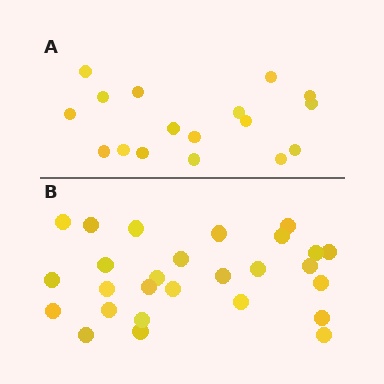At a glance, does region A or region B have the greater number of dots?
Region B (the bottom region) has more dots.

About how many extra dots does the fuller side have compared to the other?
Region B has roughly 10 or so more dots than region A.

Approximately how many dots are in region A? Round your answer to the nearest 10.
About 20 dots. (The exact count is 17, which rounds to 20.)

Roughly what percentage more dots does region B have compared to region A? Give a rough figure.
About 60% more.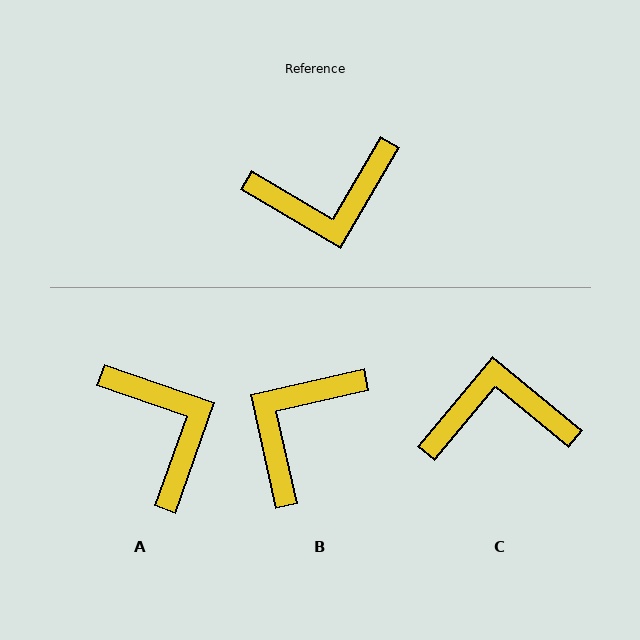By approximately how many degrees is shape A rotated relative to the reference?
Approximately 101 degrees counter-clockwise.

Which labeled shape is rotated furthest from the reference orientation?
C, about 171 degrees away.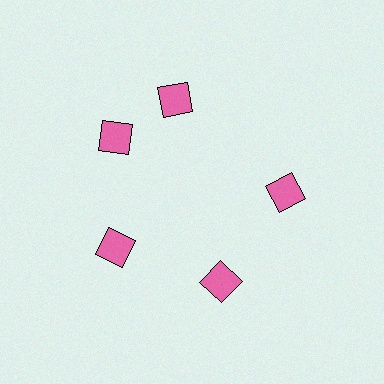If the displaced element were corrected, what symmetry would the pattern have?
It would have 5-fold rotational symmetry — the pattern would map onto itself every 72 degrees.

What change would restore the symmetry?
The symmetry would be restored by rotating it back into even spacing with its neighbors so that all 5 diamonds sit at equal angles and equal distance from the center.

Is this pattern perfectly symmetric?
No. The 5 pink diamonds are arranged in a ring, but one element near the 1 o'clock position is rotated out of alignment along the ring, breaking the 5-fold rotational symmetry.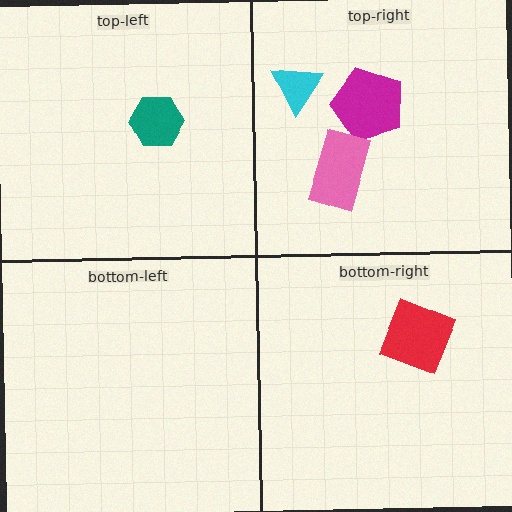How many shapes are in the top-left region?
1.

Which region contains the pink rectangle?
The top-right region.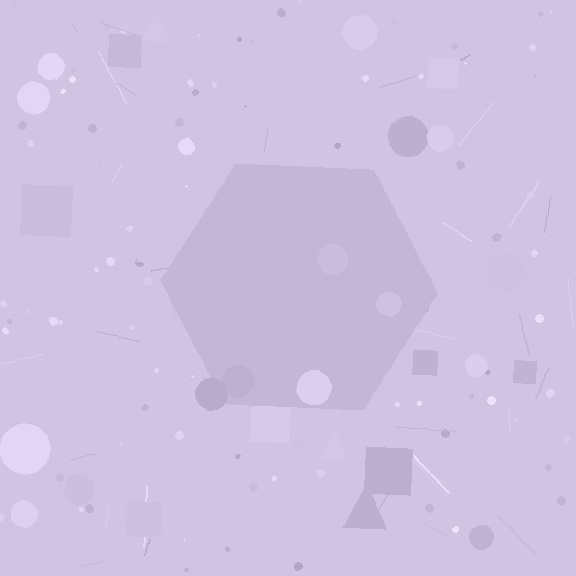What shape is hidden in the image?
A hexagon is hidden in the image.